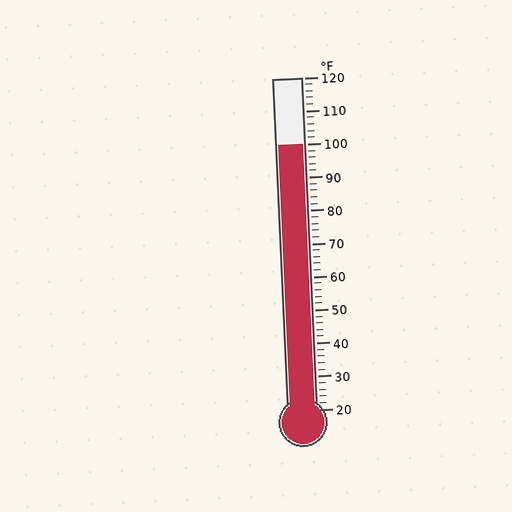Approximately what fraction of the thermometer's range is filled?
The thermometer is filled to approximately 80% of its range.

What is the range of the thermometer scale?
The thermometer scale ranges from 20°F to 120°F.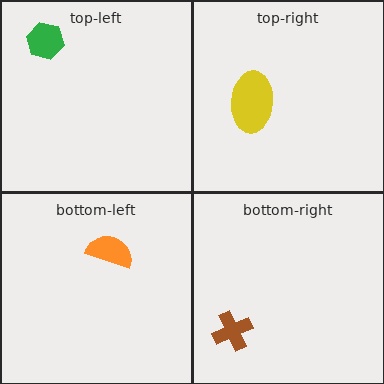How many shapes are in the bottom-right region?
1.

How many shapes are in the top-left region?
1.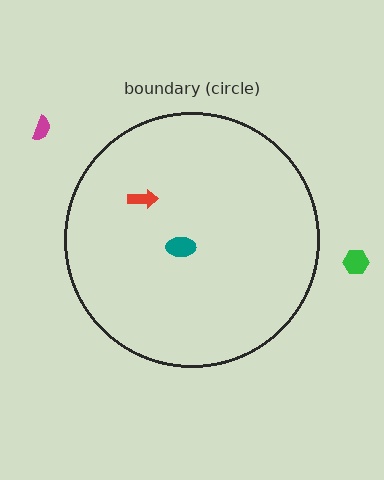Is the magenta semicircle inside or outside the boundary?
Outside.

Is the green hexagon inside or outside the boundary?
Outside.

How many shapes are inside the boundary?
2 inside, 2 outside.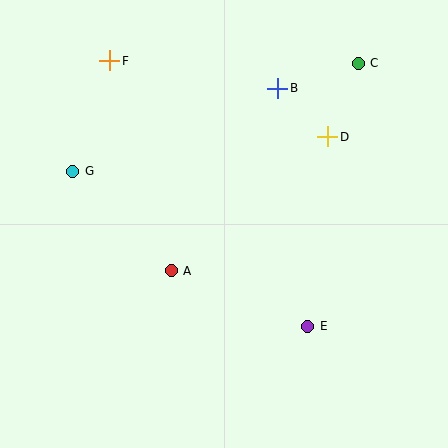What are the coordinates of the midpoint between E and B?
The midpoint between E and B is at (293, 207).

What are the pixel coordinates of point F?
Point F is at (110, 61).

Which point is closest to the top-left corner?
Point F is closest to the top-left corner.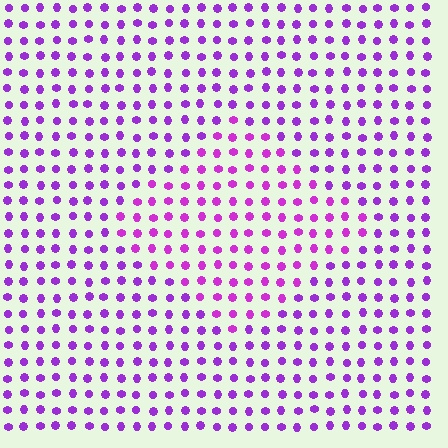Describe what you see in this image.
The image is filled with small purple elements in a uniform arrangement. A diamond-shaped region is visible where the elements are tinted to a slightly different hue, forming a subtle color boundary.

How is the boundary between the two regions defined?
The boundary is defined purely by a slight shift in hue (about 19 degrees). Spacing, size, and orientation are identical on both sides.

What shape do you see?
I see a diamond.